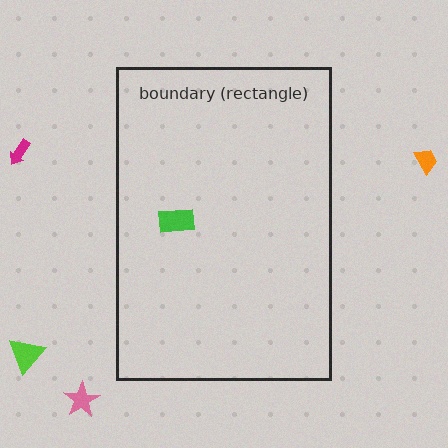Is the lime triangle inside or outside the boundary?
Outside.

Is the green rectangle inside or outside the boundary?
Inside.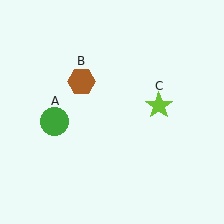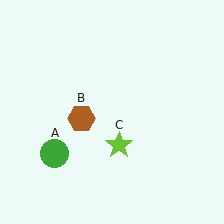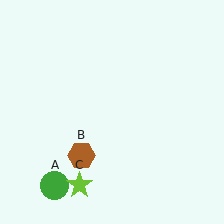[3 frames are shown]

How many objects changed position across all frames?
3 objects changed position: green circle (object A), brown hexagon (object B), lime star (object C).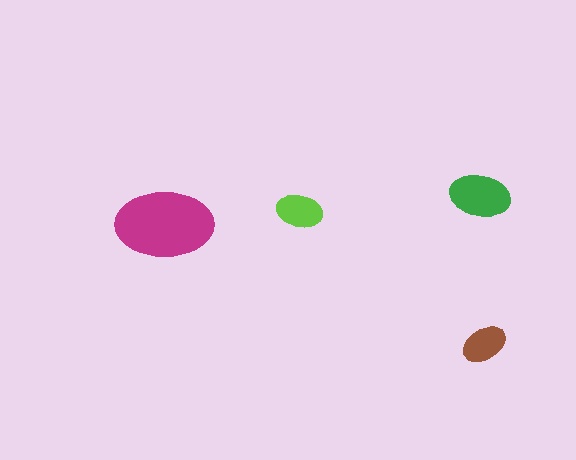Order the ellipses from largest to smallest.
the magenta one, the green one, the lime one, the brown one.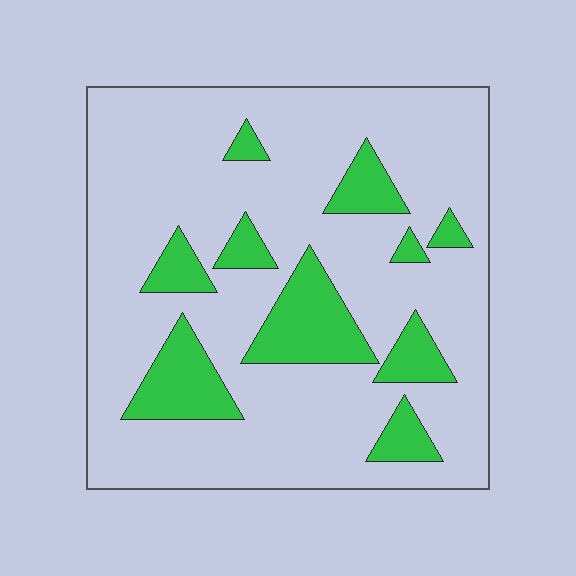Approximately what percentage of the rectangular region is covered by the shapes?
Approximately 20%.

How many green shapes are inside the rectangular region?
10.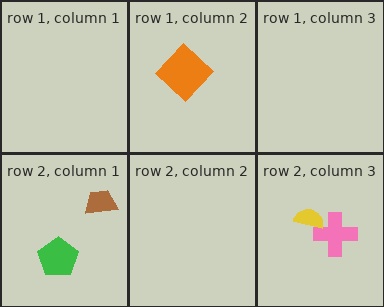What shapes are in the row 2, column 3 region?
The pink cross, the yellow semicircle.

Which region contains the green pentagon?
The row 2, column 1 region.